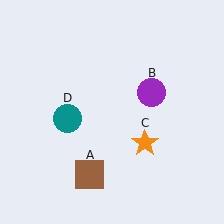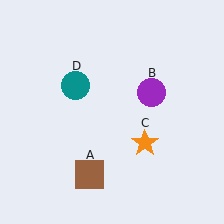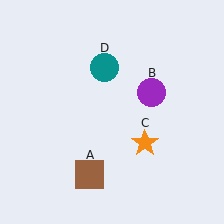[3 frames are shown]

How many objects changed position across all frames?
1 object changed position: teal circle (object D).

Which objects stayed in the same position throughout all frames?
Brown square (object A) and purple circle (object B) and orange star (object C) remained stationary.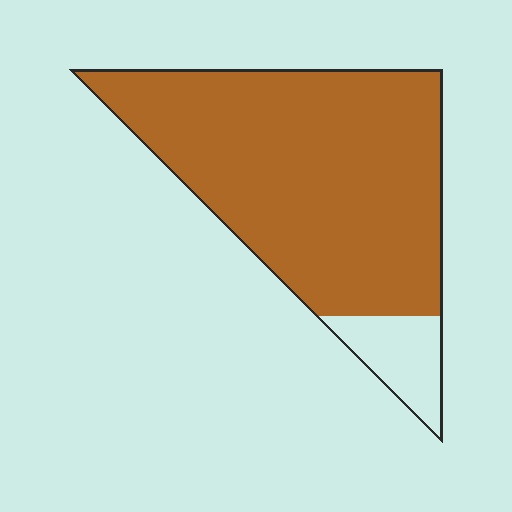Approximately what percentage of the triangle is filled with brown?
Approximately 90%.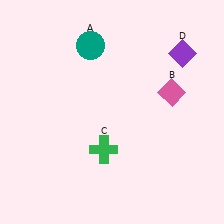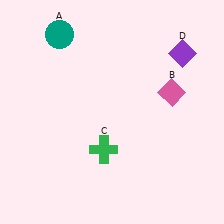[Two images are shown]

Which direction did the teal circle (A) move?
The teal circle (A) moved left.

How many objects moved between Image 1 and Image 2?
1 object moved between the two images.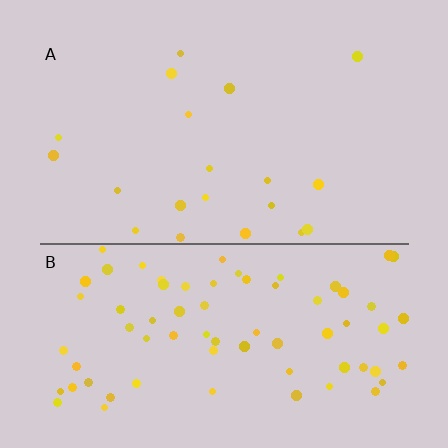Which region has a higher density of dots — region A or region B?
B (the bottom).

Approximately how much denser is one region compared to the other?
Approximately 3.7× — region B over region A.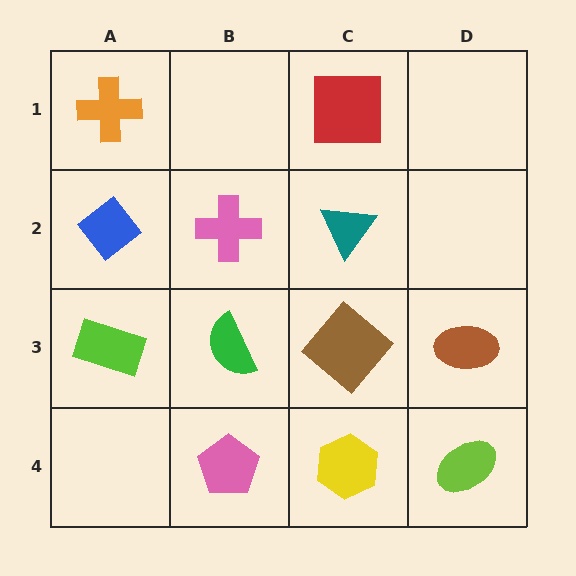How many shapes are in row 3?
4 shapes.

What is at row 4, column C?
A yellow hexagon.